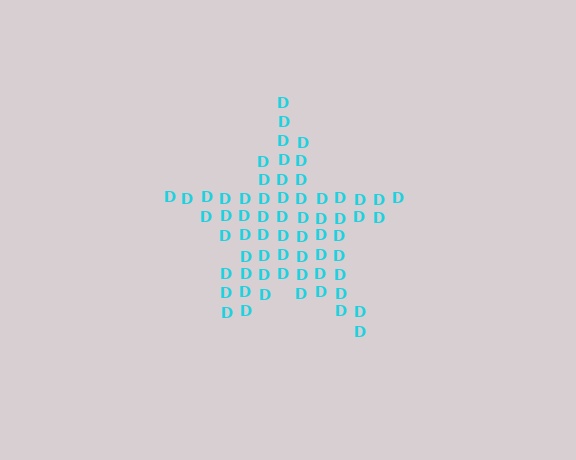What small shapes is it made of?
It is made of small letter D's.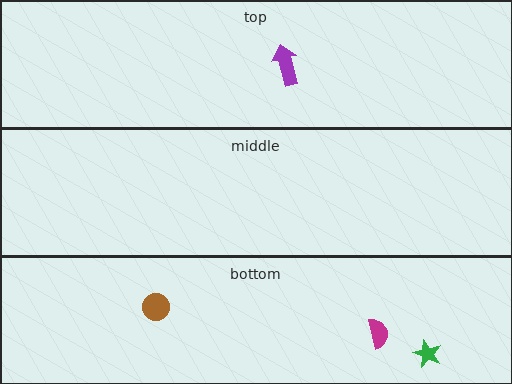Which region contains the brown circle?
The bottom region.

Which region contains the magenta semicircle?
The bottom region.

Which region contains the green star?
The bottom region.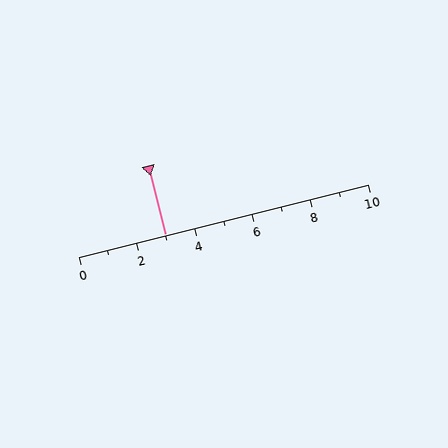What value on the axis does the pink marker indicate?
The marker indicates approximately 3.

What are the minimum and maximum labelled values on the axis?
The axis runs from 0 to 10.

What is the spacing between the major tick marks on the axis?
The major ticks are spaced 2 apart.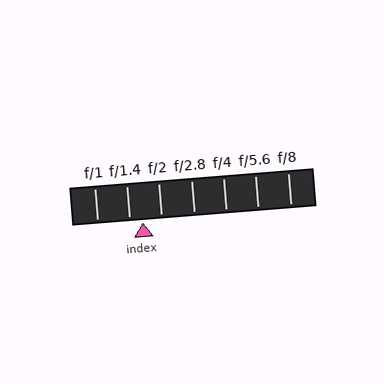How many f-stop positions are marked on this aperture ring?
There are 7 f-stop positions marked.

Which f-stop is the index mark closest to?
The index mark is closest to f/1.4.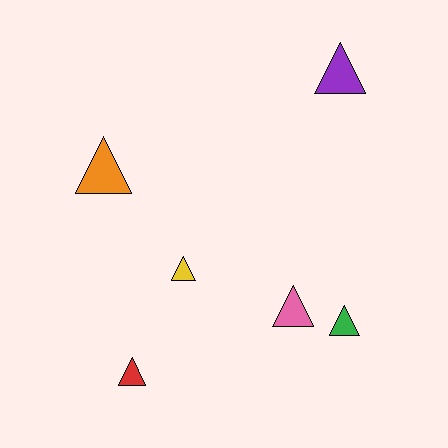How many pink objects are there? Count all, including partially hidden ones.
There is 1 pink object.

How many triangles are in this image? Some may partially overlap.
There are 6 triangles.